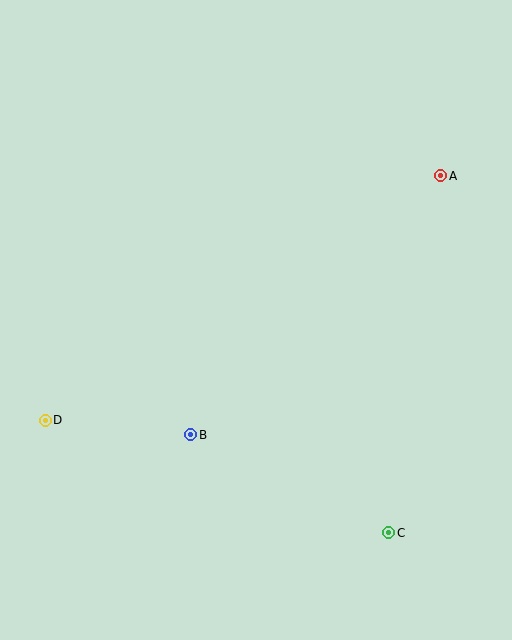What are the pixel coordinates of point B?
Point B is at (191, 435).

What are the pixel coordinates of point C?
Point C is at (389, 533).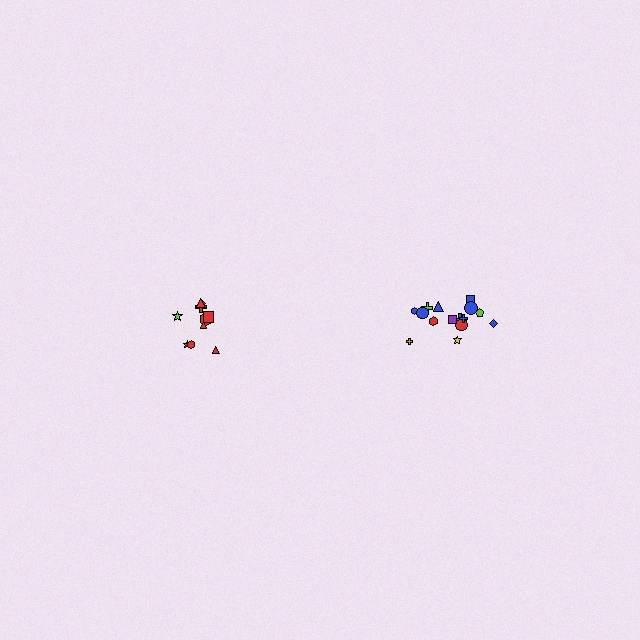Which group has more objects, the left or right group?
The right group.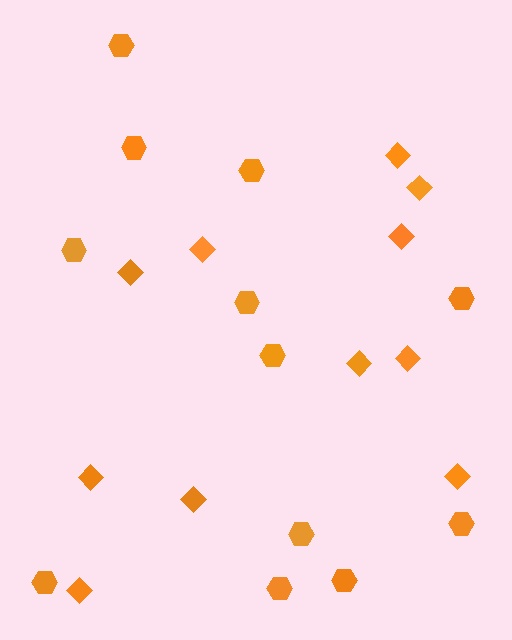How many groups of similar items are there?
There are 2 groups: one group of hexagons (12) and one group of diamonds (11).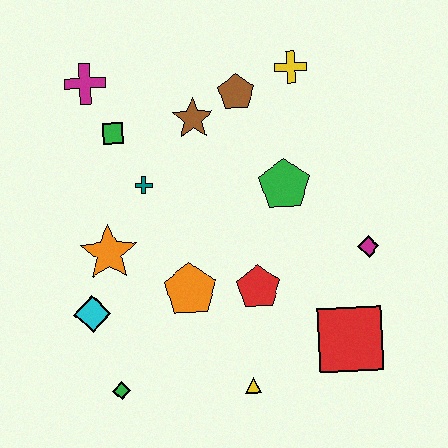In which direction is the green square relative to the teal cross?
The green square is above the teal cross.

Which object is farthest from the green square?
The red square is farthest from the green square.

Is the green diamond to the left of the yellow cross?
Yes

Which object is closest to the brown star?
The brown pentagon is closest to the brown star.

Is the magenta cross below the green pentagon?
No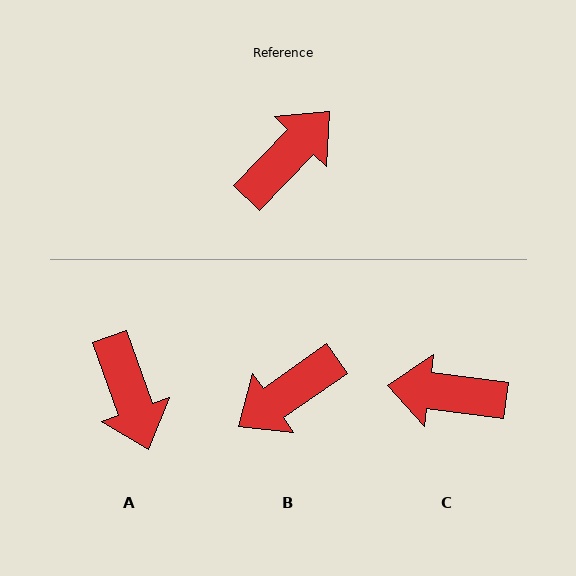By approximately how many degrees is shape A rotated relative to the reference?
Approximately 117 degrees clockwise.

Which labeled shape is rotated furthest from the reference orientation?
B, about 169 degrees away.